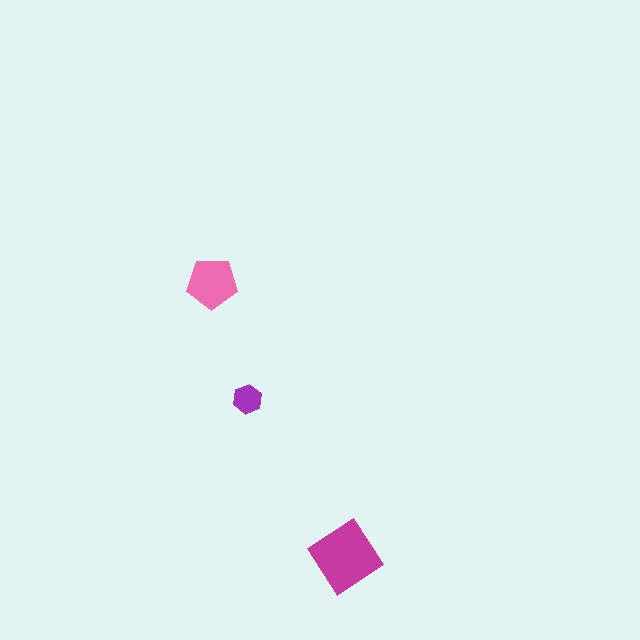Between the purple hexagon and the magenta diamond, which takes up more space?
The magenta diamond.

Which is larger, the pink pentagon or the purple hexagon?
The pink pentagon.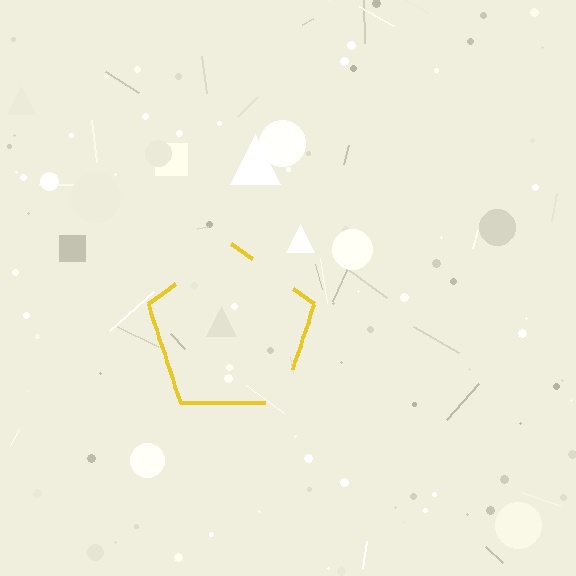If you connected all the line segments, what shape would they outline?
They would outline a pentagon.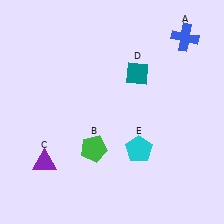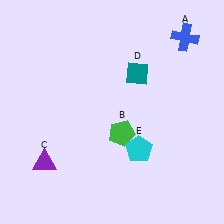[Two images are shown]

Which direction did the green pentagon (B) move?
The green pentagon (B) moved right.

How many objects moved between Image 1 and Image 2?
1 object moved between the two images.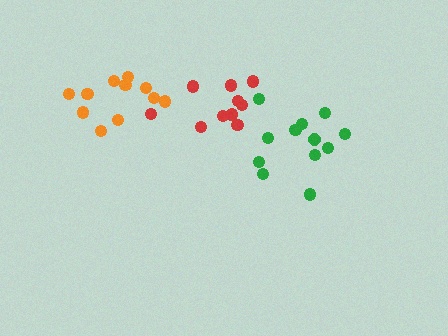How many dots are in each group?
Group 1: 12 dots, Group 2: 11 dots, Group 3: 11 dots (34 total).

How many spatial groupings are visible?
There are 3 spatial groupings.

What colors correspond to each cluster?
The clusters are colored: green, red, orange.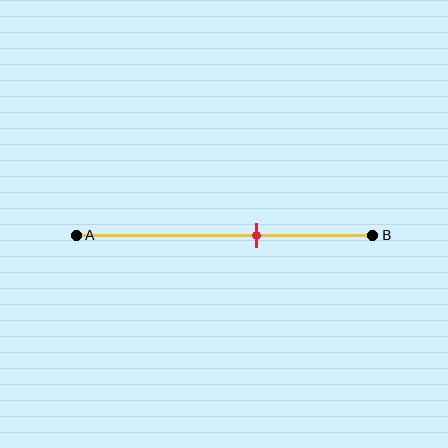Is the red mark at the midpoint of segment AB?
No, the mark is at about 60% from A, not at the 50% midpoint.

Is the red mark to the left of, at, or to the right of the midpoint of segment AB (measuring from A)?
The red mark is to the right of the midpoint of segment AB.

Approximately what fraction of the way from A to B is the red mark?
The red mark is approximately 60% of the way from A to B.